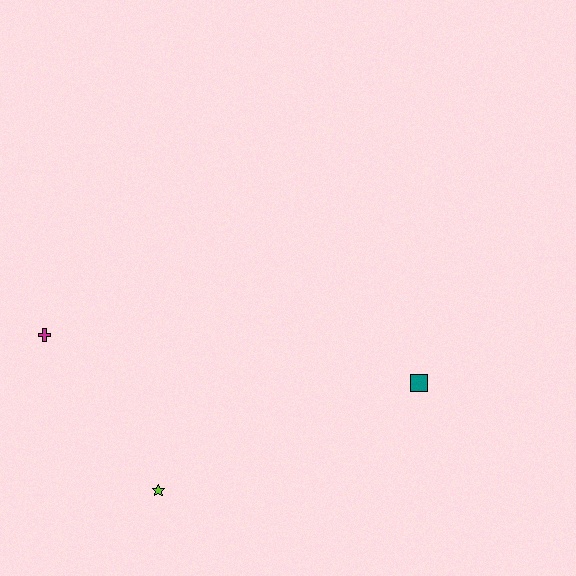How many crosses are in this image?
There is 1 cross.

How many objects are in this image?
There are 3 objects.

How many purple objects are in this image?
There are no purple objects.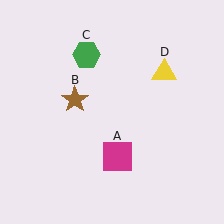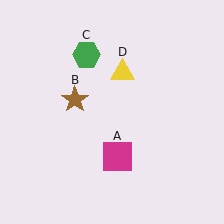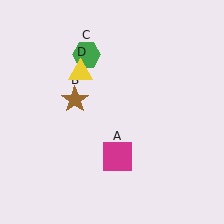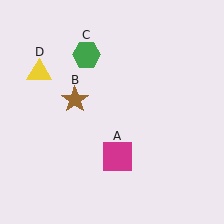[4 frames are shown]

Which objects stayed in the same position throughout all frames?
Magenta square (object A) and brown star (object B) and green hexagon (object C) remained stationary.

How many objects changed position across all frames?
1 object changed position: yellow triangle (object D).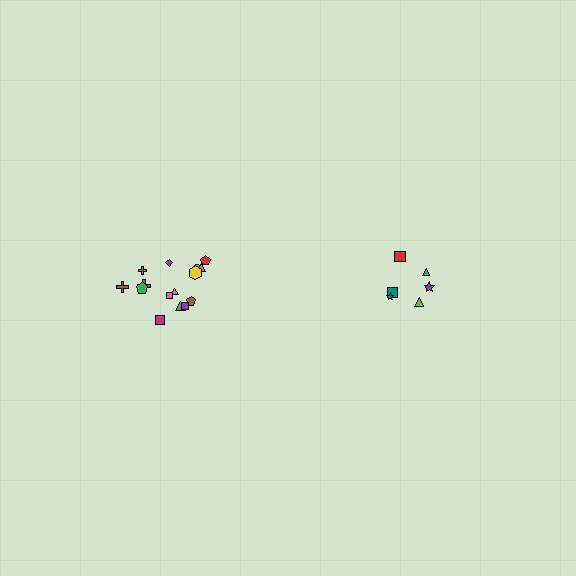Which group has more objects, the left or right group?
The left group.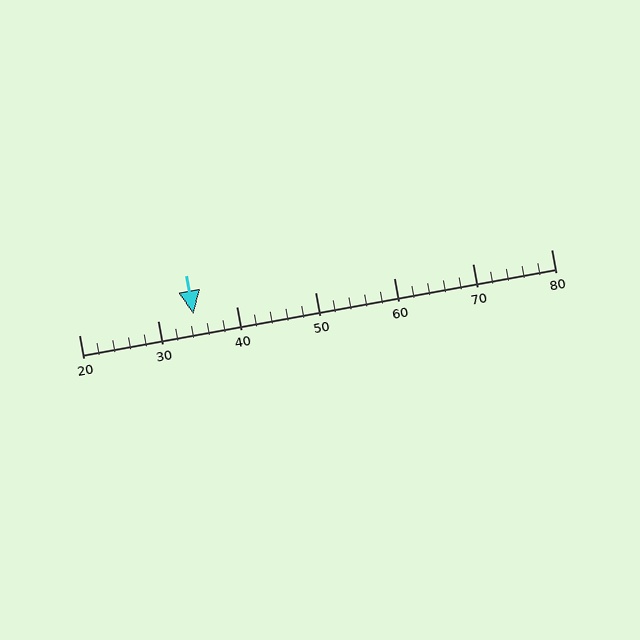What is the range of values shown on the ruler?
The ruler shows values from 20 to 80.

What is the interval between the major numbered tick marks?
The major tick marks are spaced 10 units apart.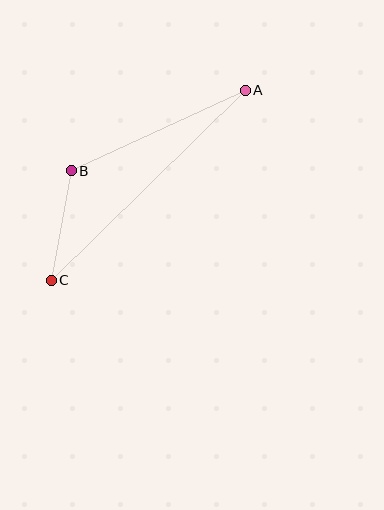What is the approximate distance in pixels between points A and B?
The distance between A and B is approximately 192 pixels.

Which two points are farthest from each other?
Points A and C are farthest from each other.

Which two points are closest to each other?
Points B and C are closest to each other.